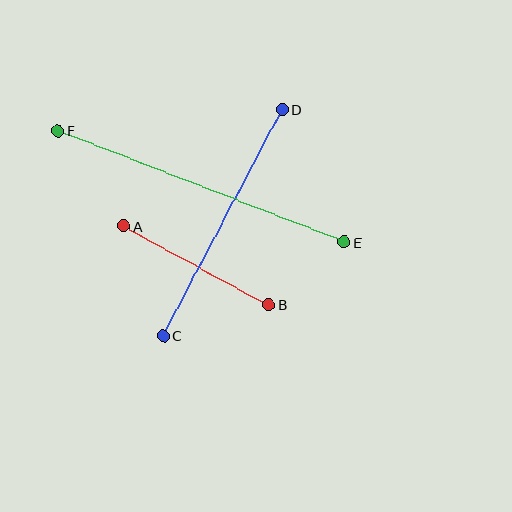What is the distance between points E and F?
The distance is approximately 307 pixels.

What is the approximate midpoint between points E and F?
The midpoint is at approximately (201, 187) pixels.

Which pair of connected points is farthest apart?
Points E and F are farthest apart.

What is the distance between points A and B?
The distance is approximately 165 pixels.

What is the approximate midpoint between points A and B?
The midpoint is at approximately (196, 265) pixels.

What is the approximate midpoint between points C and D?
The midpoint is at approximately (223, 222) pixels.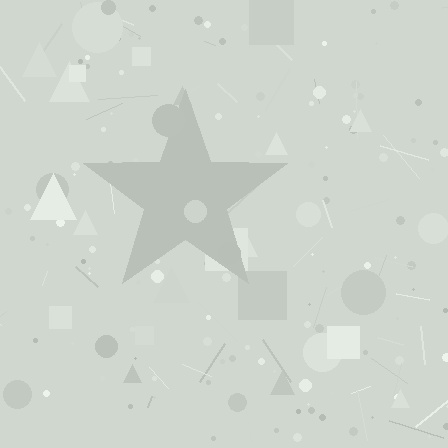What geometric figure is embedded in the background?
A star is embedded in the background.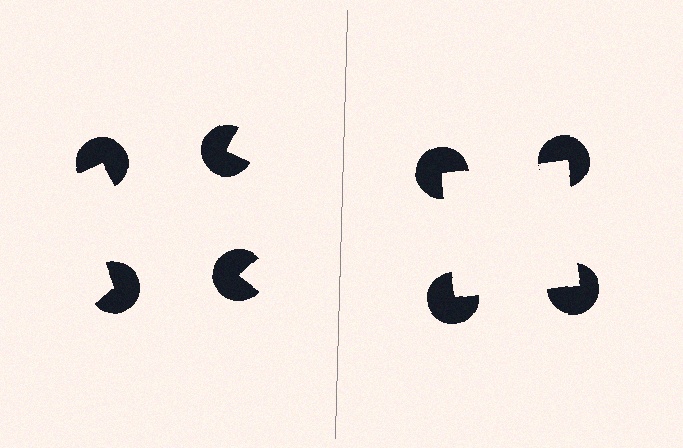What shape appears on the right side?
An illusory square.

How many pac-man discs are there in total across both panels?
8 — 4 on each side.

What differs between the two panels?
The pac-man discs are positioned identically on both sides; only the wedge orientations differ. On the right they align to a square; on the left they are misaligned.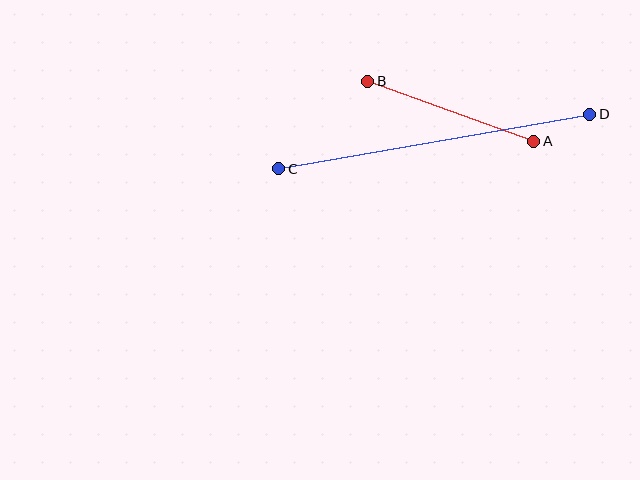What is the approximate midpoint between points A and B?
The midpoint is at approximately (451, 111) pixels.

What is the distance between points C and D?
The distance is approximately 316 pixels.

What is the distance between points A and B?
The distance is approximately 176 pixels.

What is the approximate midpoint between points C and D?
The midpoint is at approximately (434, 142) pixels.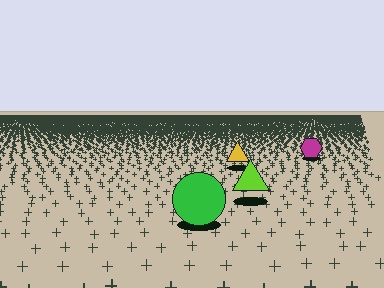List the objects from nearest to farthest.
From nearest to farthest: the green circle, the lime triangle, the yellow triangle, the magenta hexagon.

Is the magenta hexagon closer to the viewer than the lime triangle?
No. The lime triangle is closer — you can tell from the texture gradient: the ground texture is coarser near it.